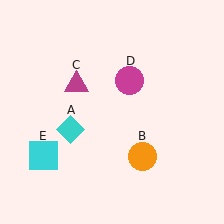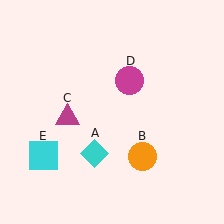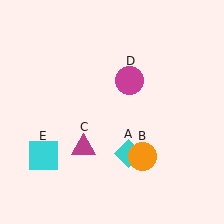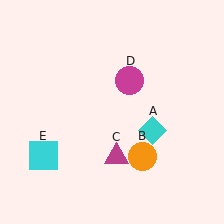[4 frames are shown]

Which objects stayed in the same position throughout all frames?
Orange circle (object B) and magenta circle (object D) and cyan square (object E) remained stationary.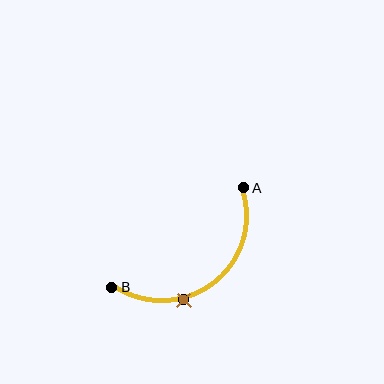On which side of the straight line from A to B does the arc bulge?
The arc bulges below and to the right of the straight line connecting A and B.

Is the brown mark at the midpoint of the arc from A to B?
No. The brown mark lies on the arc but is closer to endpoint B. The arc midpoint would be at the point on the curve equidistant along the arc from both A and B.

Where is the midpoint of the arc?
The arc midpoint is the point on the curve farthest from the straight line joining A and B. It sits below and to the right of that line.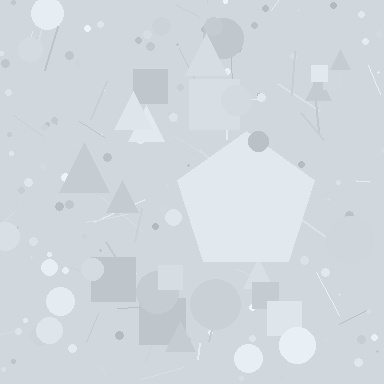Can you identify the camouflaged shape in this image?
The camouflaged shape is a pentagon.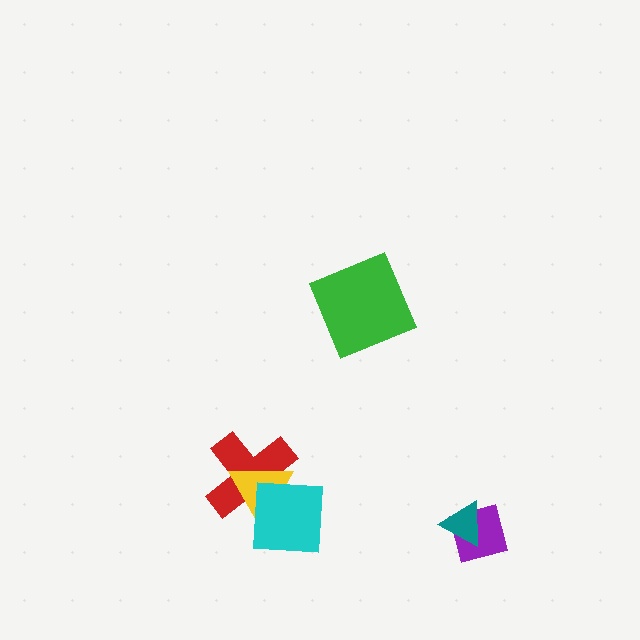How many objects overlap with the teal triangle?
1 object overlaps with the teal triangle.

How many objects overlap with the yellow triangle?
2 objects overlap with the yellow triangle.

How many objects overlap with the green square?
0 objects overlap with the green square.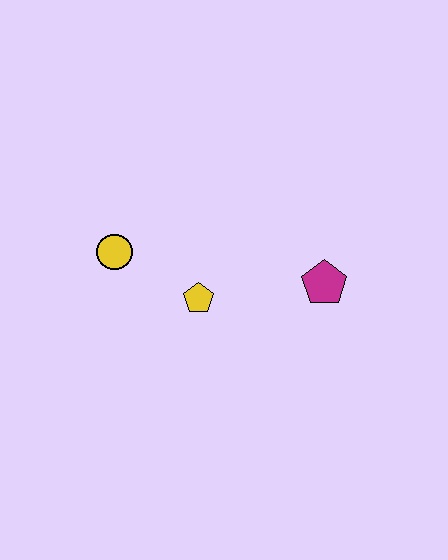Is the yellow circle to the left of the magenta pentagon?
Yes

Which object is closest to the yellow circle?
The yellow pentagon is closest to the yellow circle.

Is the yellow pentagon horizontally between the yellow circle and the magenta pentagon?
Yes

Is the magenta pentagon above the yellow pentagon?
Yes